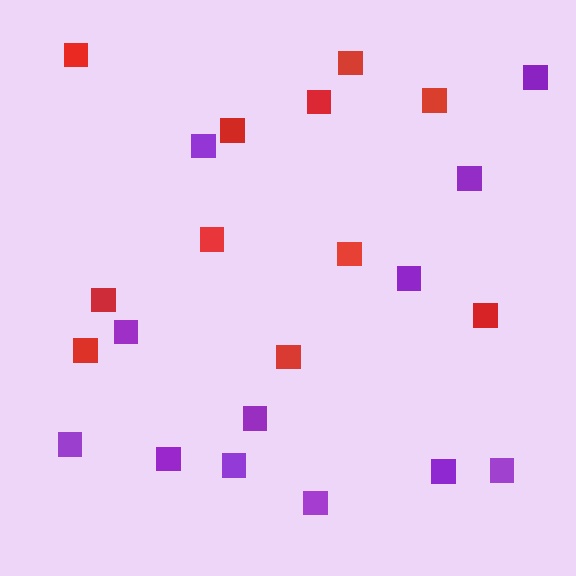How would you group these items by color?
There are 2 groups: one group of purple squares (12) and one group of red squares (11).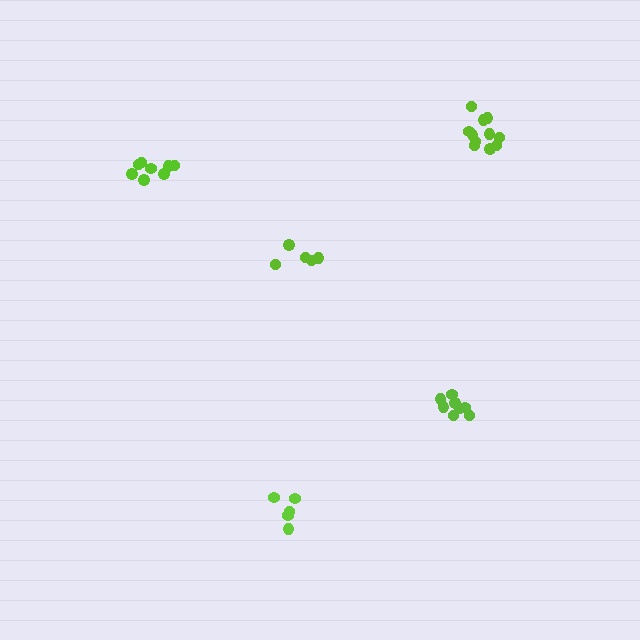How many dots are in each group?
Group 1: 8 dots, Group 2: 5 dots, Group 3: 8 dots, Group 4: 5 dots, Group 5: 11 dots (37 total).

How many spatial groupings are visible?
There are 5 spatial groupings.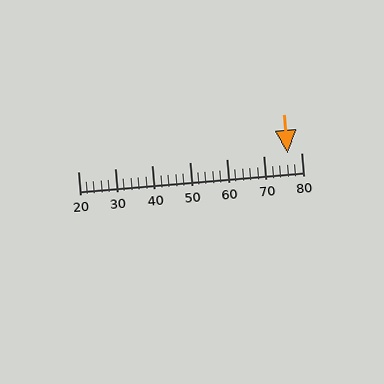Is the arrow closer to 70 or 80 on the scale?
The arrow is closer to 80.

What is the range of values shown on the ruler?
The ruler shows values from 20 to 80.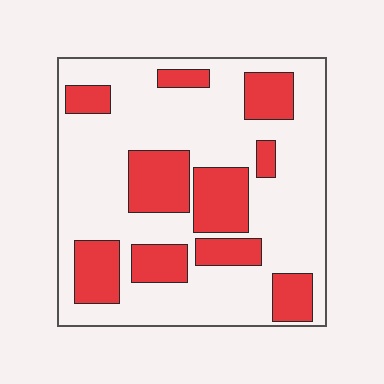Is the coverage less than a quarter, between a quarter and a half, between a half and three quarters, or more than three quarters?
Between a quarter and a half.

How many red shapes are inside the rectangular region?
10.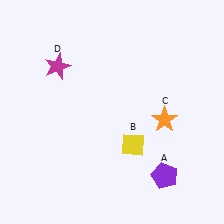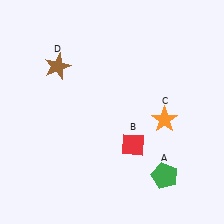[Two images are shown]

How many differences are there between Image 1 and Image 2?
There are 3 differences between the two images.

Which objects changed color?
A changed from purple to green. B changed from yellow to red. D changed from magenta to brown.